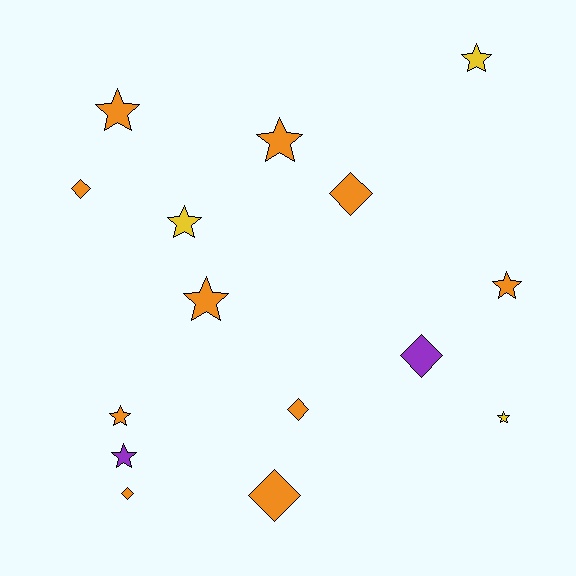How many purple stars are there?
There is 1 purple star.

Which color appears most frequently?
Orange, with 10 objects.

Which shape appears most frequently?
Star, with 9 objects.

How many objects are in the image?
There are 15 objects.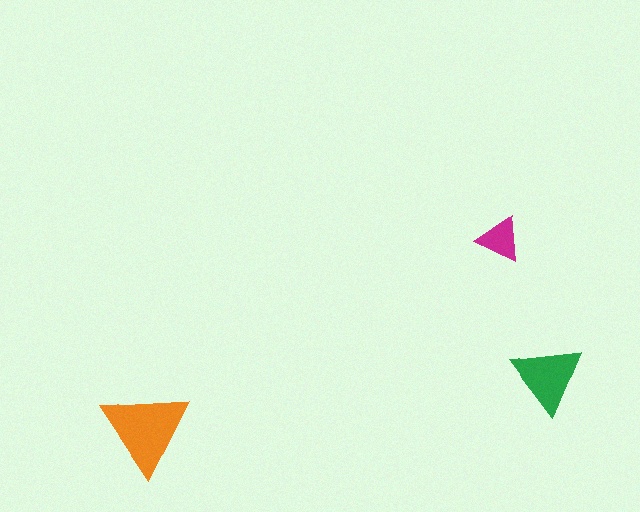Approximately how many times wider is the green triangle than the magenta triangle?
About 1.5 times wider.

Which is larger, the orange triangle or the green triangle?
The orange one.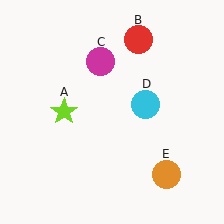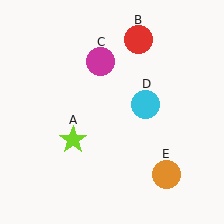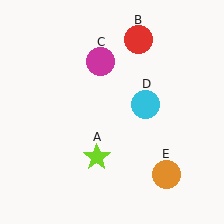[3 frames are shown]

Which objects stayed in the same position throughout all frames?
Red circle (object B) and magenta circle (object C) and cyan circle (object D) and orange circle (object E) remained stationary.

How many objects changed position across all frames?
1 object changed position: lime star (object A).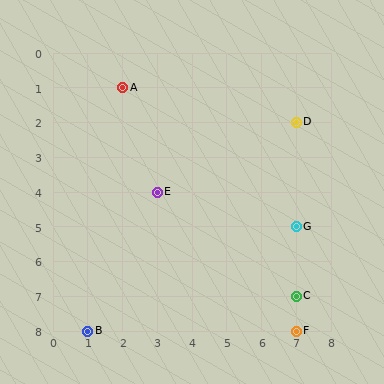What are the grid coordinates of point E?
Point E is at grid coordinates (3, 4).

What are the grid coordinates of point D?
Point D is at grid coordinates (7, 2).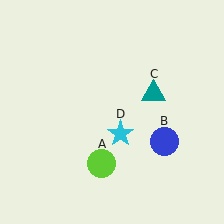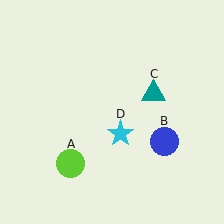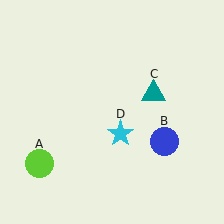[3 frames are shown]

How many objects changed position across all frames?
1 object changed position: lime circle (object A).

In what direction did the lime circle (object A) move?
The lime circle (object A) moved left.